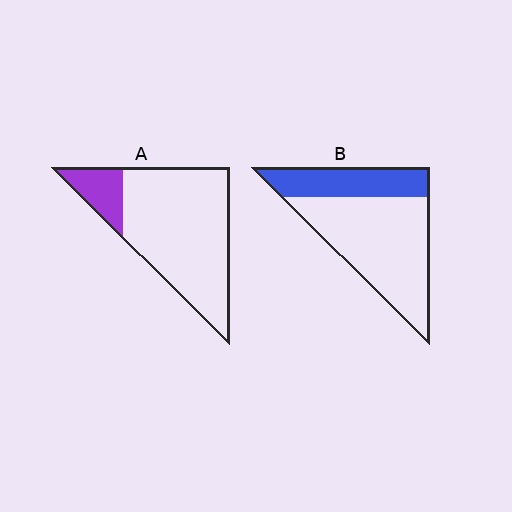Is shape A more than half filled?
No.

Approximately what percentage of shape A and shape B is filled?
A is approximately 15% and B is approximately 30%.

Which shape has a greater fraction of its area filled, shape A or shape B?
Shape B.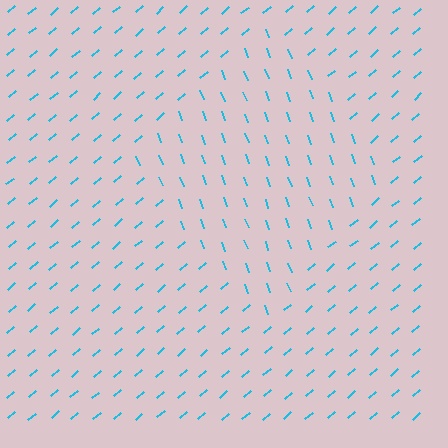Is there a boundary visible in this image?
Yes, there is a texture boundary formed by a change in line orientation.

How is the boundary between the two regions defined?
The boundary is defined purely by a change in line orientation (approximately 69 degrees difference). All lines are the same color and thickness.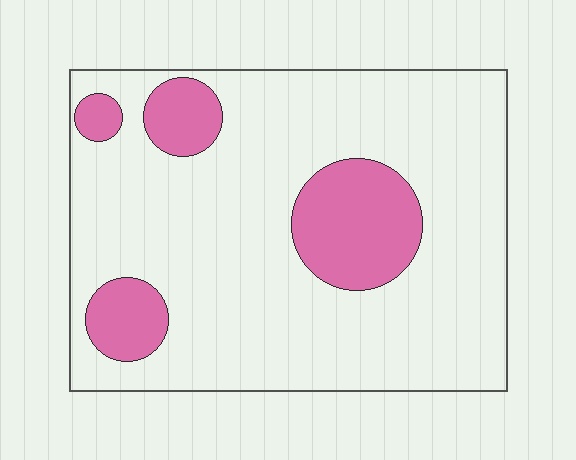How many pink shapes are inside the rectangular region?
4.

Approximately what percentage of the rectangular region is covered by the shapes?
Approximately 20%.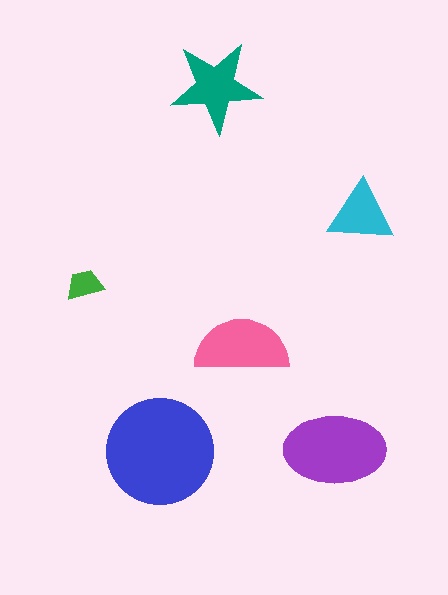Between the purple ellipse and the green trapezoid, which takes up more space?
The purple ellipse.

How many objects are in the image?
There are 6 objects in the image.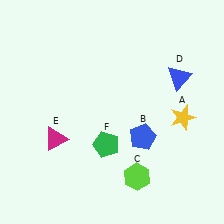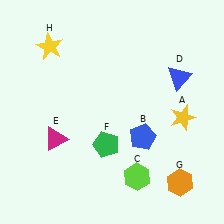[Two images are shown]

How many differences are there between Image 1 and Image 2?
There are 2 differences between the two images.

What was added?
An orange hexagon (G), a yellow star (H) were added in Image 2.